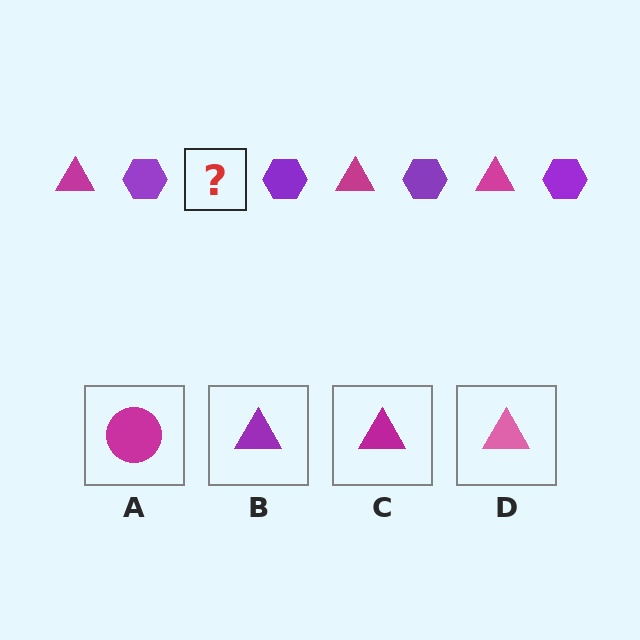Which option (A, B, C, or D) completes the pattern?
C.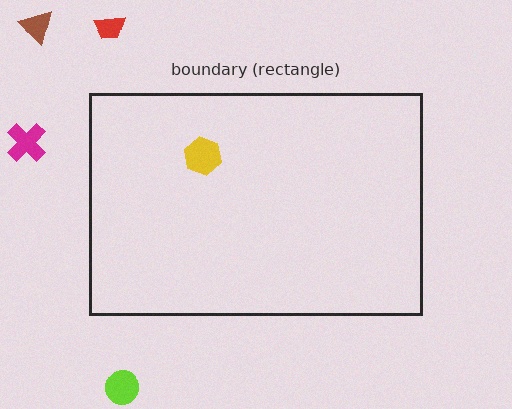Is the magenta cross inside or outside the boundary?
Outside.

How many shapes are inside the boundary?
1 inside, 4 outside.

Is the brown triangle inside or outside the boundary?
Outside.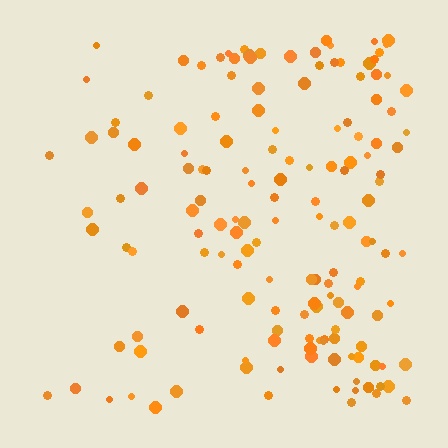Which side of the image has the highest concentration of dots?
The right.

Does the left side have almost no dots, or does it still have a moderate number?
Still a moderate number, just noticeably fewer than the right.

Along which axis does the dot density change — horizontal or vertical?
Horizontal.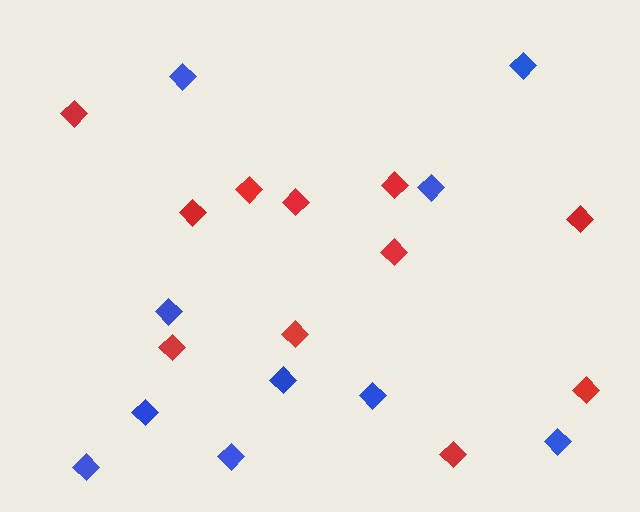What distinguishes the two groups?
There are 2 groups: one group of blue diamonds (10) and one group of red diamonds (11).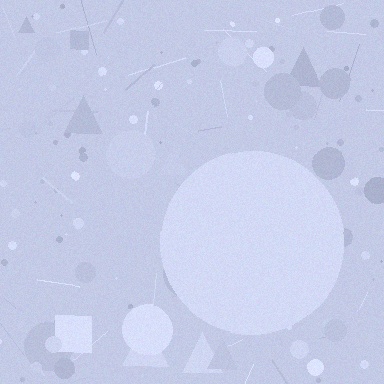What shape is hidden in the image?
A circle is hidden in the image.